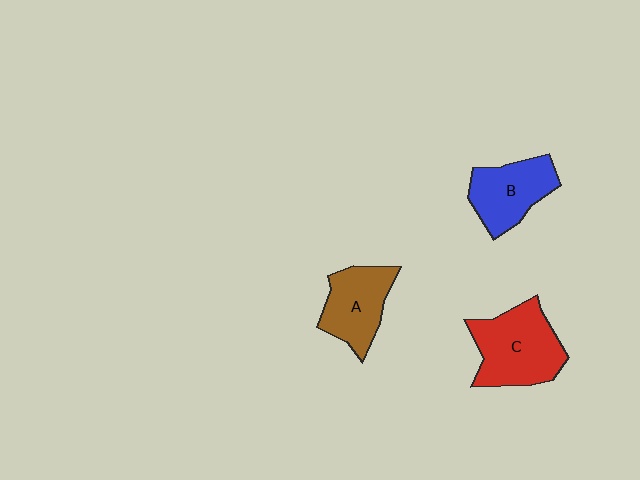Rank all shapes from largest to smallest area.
From largest to smallest: C (red), B (blue), A (brown).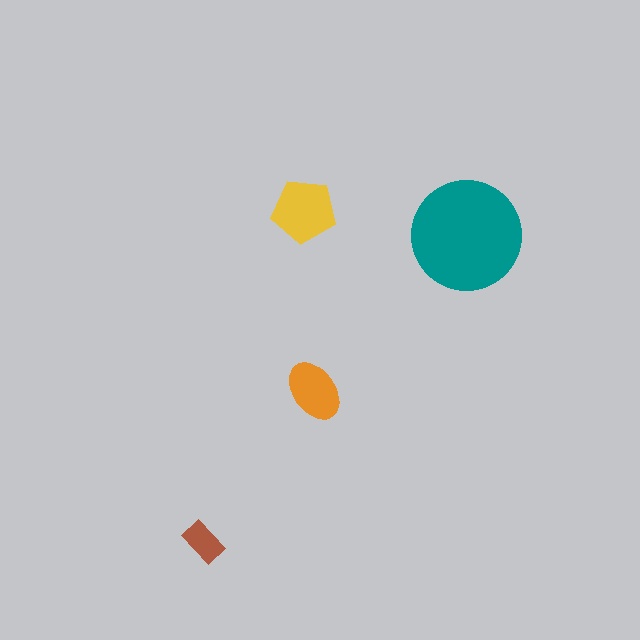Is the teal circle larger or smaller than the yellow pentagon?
Larger.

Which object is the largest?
The teal circle.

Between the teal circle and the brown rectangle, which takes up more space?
The teal circle.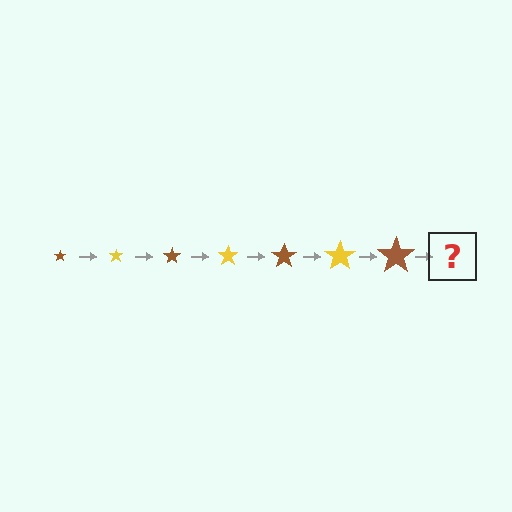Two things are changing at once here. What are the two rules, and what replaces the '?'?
The two rules are that the star grows larger each step and the color cycles through brown and yellow. The '?' should be a yellow star, larger than the previous one.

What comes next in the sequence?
The next element should be a yellow star, larger than the previous one.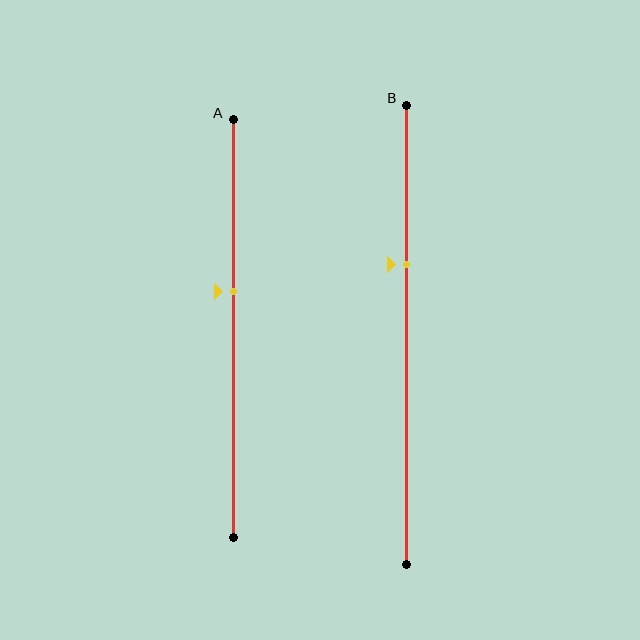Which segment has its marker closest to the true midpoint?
Segment A has its marker closest to the true midpoint.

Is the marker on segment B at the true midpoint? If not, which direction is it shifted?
No, the marker on segment B is shifted upward by about 15% of the segment length.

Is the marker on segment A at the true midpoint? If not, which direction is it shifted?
No, the marker on segment A is shifted upward by about 9% of the segment length.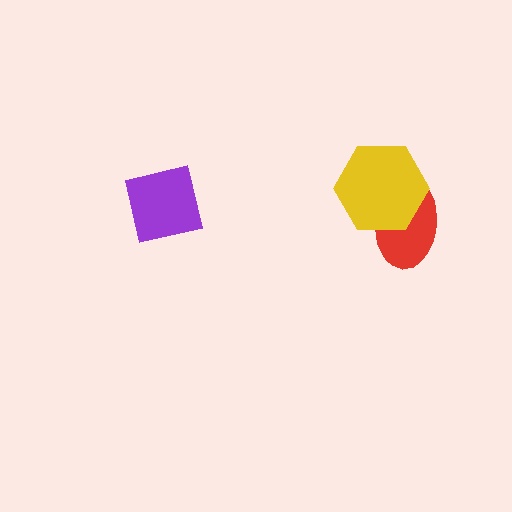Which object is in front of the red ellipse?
The yellow hexagon is in front of the red ellipse.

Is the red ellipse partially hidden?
Yes, it is partially covered by another shape.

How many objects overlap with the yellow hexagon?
1 object overlaps with the yellow hexagon.